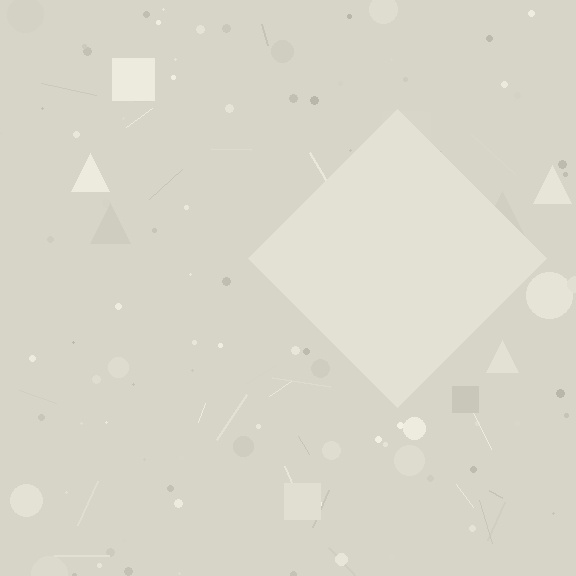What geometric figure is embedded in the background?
A diamond is embedded in the background.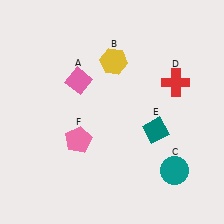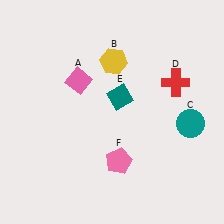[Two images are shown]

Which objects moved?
The objects that moved are: the teal circle (C), the teal diamond (E), the pink pentagon (F).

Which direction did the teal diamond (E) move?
The teal diamond (E) moved left.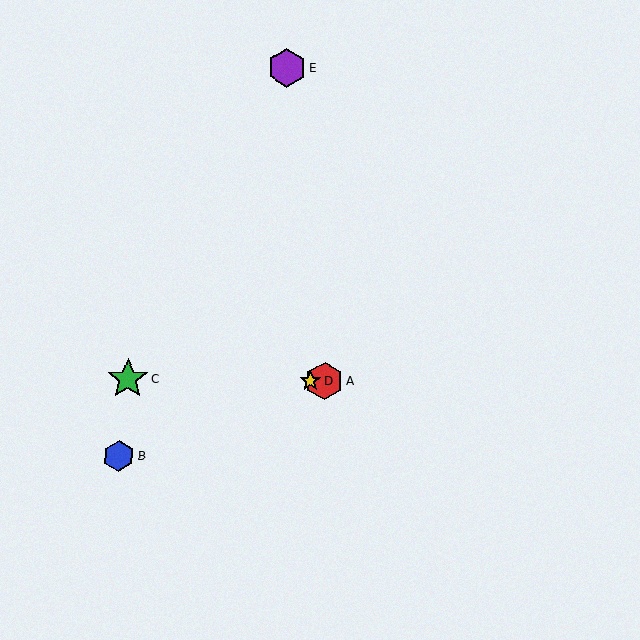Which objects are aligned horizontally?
Objects A, C, D are aligned horizontally.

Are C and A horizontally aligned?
Yes, both are at y≈379.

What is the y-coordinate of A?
Object A is at y≈381.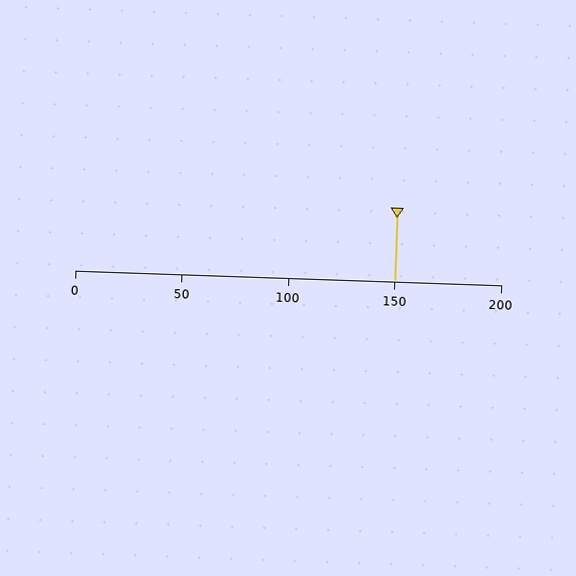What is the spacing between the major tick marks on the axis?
The major ticks are spaced 50 apart.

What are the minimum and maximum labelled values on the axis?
The axis runs from 0 to 200.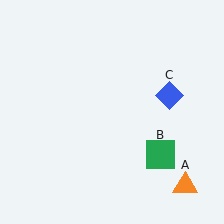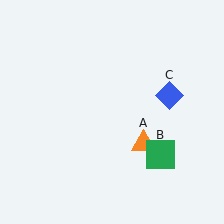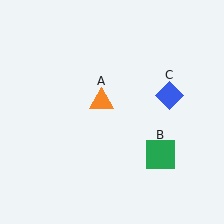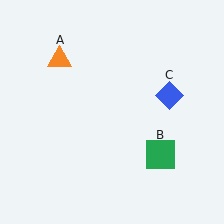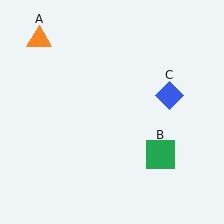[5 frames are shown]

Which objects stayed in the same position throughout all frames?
Green square (object B) and blue diamond (object C) remained stationary.